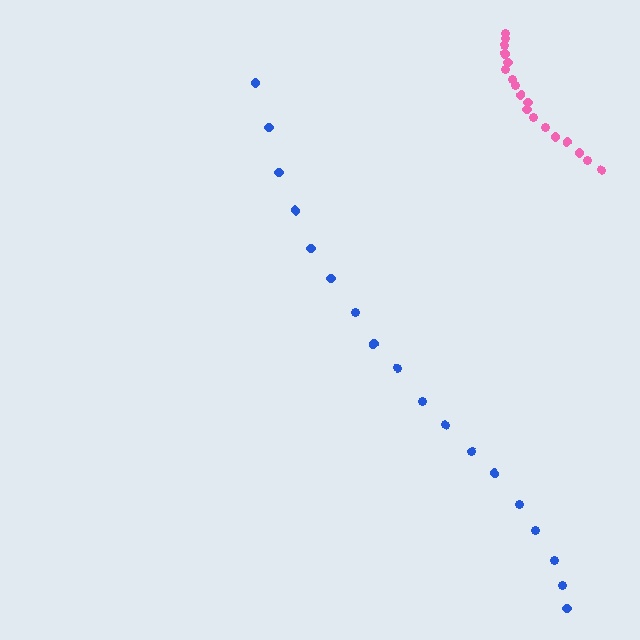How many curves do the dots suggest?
There are 2 distinct paths.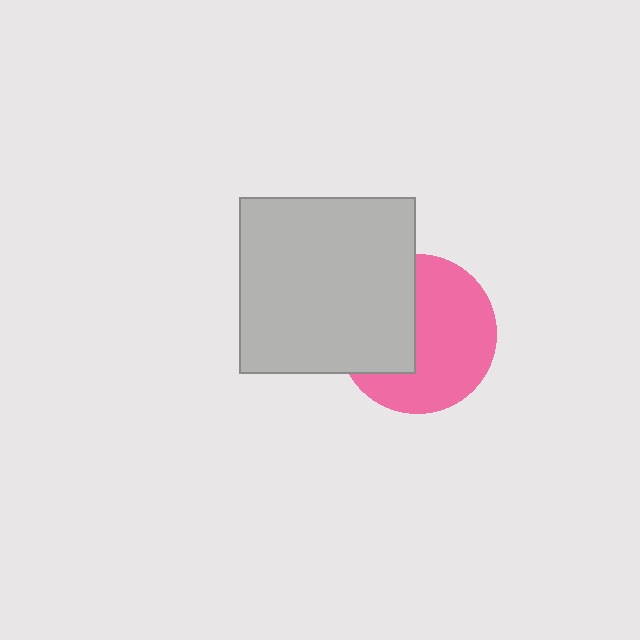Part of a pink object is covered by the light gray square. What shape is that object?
It is a circle.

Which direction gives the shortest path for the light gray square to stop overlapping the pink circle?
Moving left gives the shortest separation.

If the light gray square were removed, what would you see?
You would see the complete pink circle.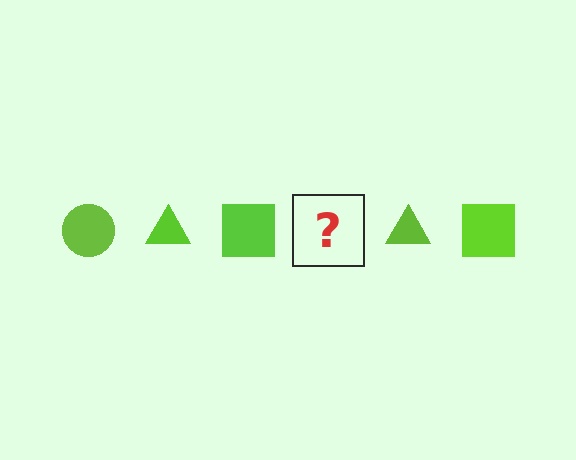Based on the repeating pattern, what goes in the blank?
The blank should be a lime circle.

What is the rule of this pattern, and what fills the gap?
The rule is that the pattern cycles through circle, triangle, square shapes in lime. The gap should be filled with a lime circle.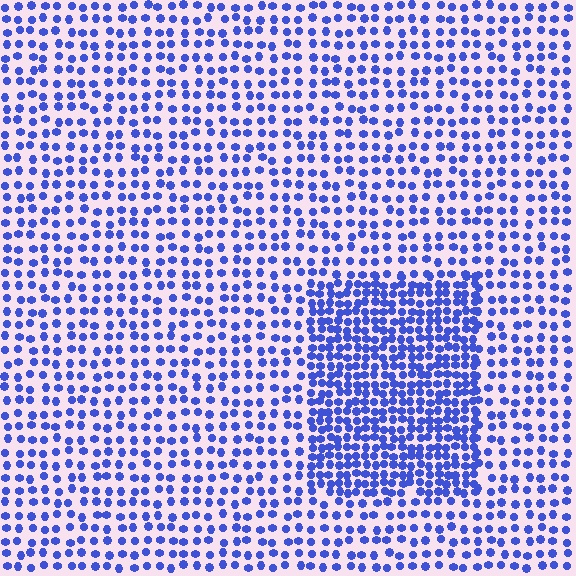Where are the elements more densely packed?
The elements are more densely packed inside the rectangle boundary.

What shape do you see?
I see a rectangle.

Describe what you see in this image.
The image contains small blue elements arranged at two different densities. A rectangle-shaped region is visible where the elements are more densely packed than the surrounding area.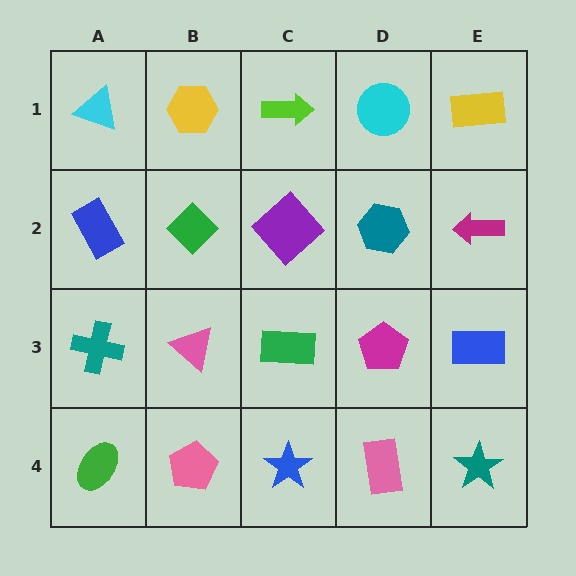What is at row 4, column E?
A teal star.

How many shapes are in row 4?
5 shapes.